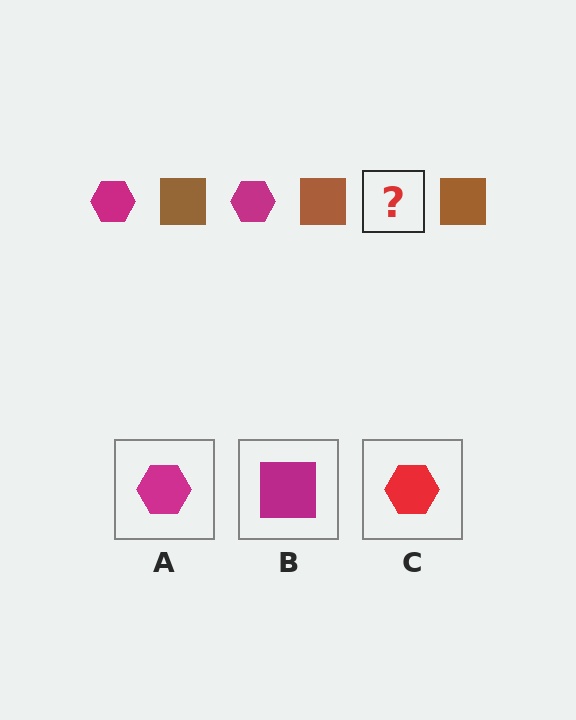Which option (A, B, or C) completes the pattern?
A.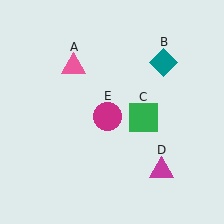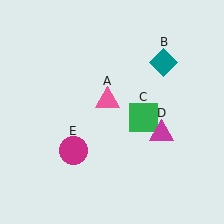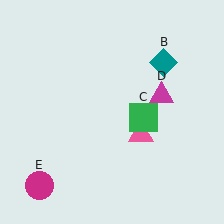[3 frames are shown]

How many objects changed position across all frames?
3 objects changed position: pink triangle (object A), magenta triangle (object D), magenta circle (object E).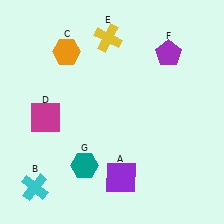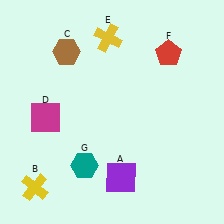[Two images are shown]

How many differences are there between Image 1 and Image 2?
There are 3 differences between the two images.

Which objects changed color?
B changed from cyan to yellow. C changed from orange to brown. F changed from purple to red.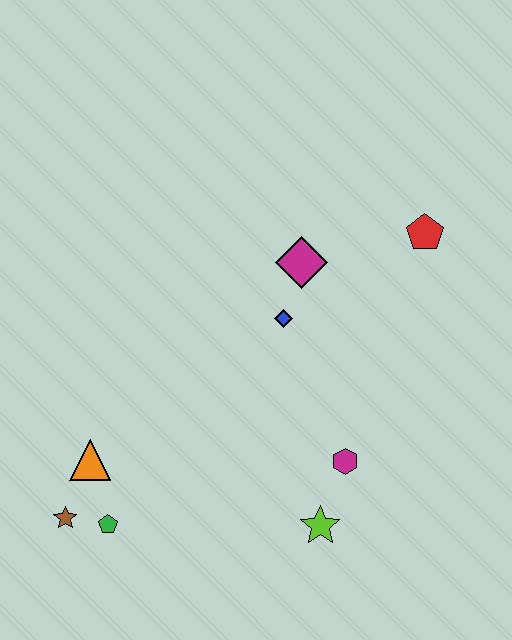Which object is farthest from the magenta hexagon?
The brown star is farthest from the magenta hexagon.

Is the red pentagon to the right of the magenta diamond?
Yes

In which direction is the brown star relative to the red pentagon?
The brown star is to the left of the red pentagon.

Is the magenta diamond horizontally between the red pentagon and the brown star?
Yes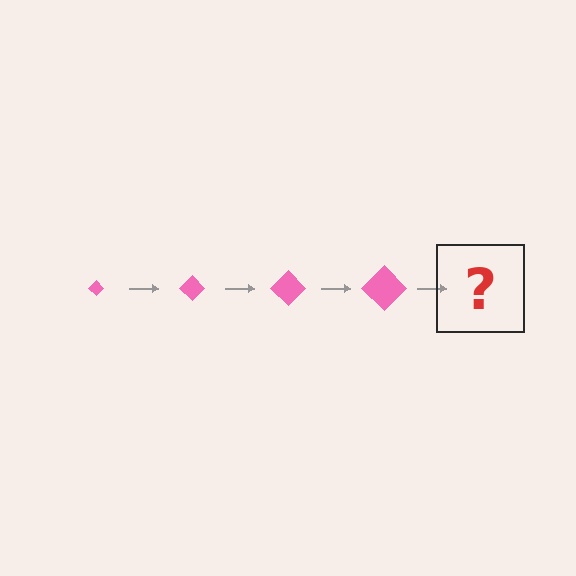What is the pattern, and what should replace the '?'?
The pattern is that the diamond gets progressively larger each step. The '?' should be a pink diamond, larger than the previous one.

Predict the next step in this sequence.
The next step is a pink diamond, larger than the previous one.